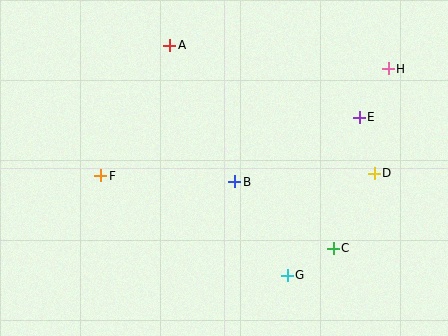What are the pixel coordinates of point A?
Point A is at (170, 45).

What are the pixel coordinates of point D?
Point D is at (374, 173).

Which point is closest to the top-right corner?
Point H is closest to the top-right corner.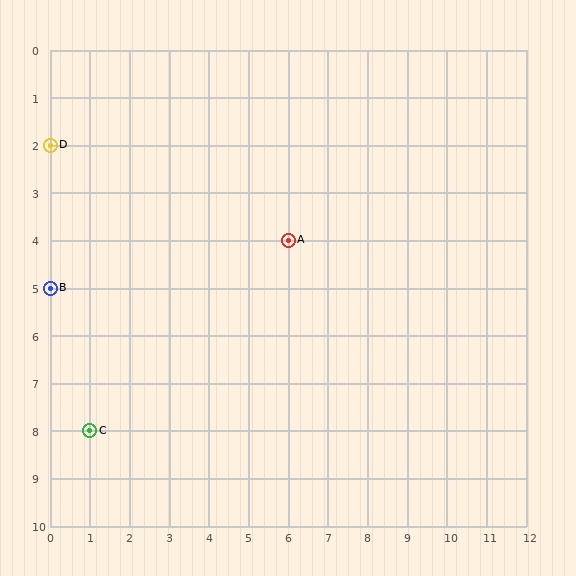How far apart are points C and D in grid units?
Points C and D are 1 column and 6 rows apart (about 6.1 grid units diagonally).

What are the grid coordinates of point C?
Point C is at grid coordinates (1, 8).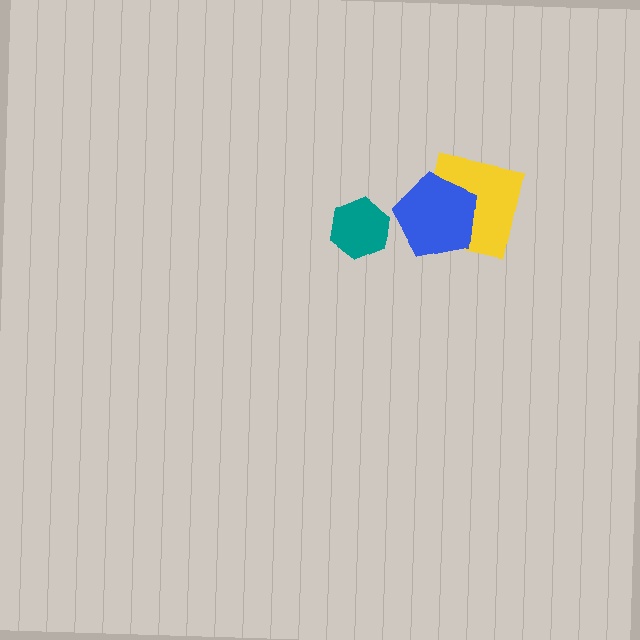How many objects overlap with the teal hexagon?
0 objects overlap with the teal hexagon.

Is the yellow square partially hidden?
Yes, it is partially covered by another shape.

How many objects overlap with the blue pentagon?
1 object overlaps with the blue pentagon.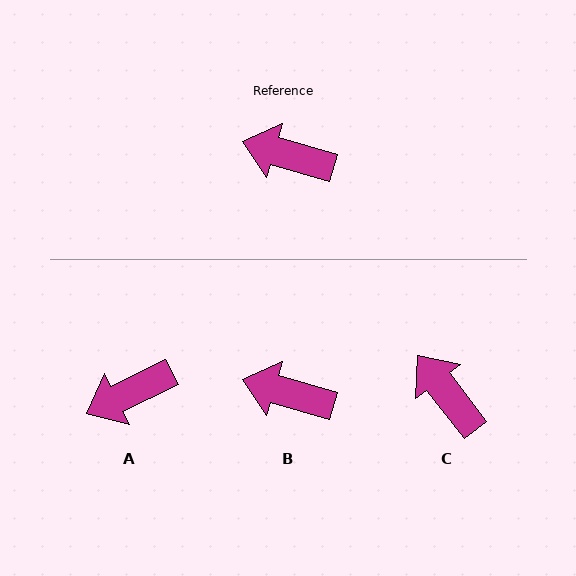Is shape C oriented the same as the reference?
No, it is off by about 36 degrees.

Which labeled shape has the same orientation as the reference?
B.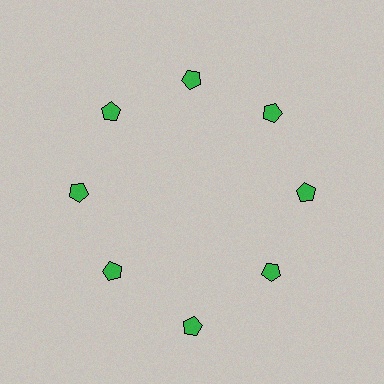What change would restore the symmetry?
The symmetry would be restored by moving it inward, back onto the ring so that all 8 pentagons sit at equal angles and equal distance from the center.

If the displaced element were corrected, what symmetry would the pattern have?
It would have 8-fold rotational symmetry — the pattern would map onto itself every 45 degrees.